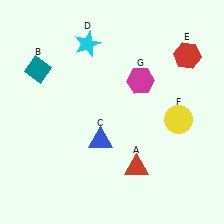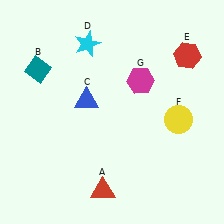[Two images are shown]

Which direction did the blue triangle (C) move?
The blue triangle (C) moved up.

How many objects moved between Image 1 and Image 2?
2 objects moved between the two images.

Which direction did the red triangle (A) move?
The red triangle (A) moved left.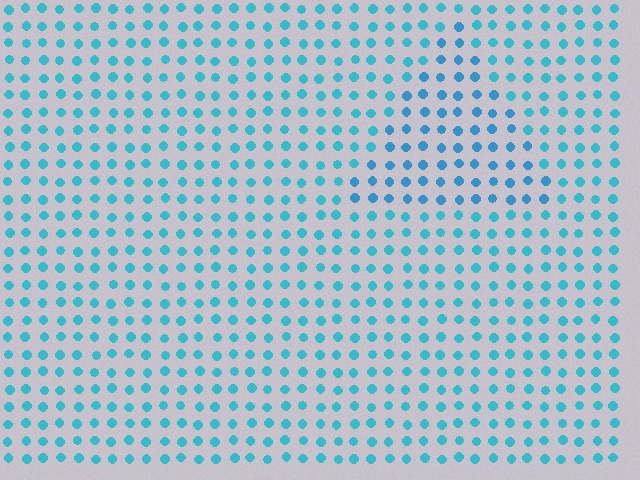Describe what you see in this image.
The image is filled with small cyan elements in a uniform arrangement. A triangle-shaped region is visible where the elements are tinted to a slightly different hue, forming a subtle color boundary.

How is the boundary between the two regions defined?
The boundary is defined purely by a slight shift in hue (about 16 degrees). Spacing, size, and orientation are identical on both sides.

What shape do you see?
I see a triangle.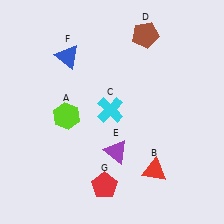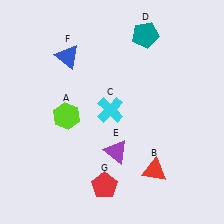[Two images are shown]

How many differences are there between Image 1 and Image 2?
There is 1 difference between the two images.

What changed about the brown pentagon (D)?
In Image 1, D is brown. In Image 2, it changed to teal.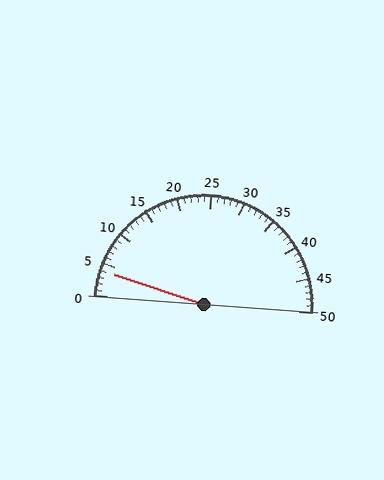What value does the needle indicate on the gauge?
The needle indicates approximately 4.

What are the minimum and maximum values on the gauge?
The gauge ranges from 0 to 50.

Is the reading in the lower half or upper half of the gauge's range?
The reading is in the lower half of the range (0 to 50).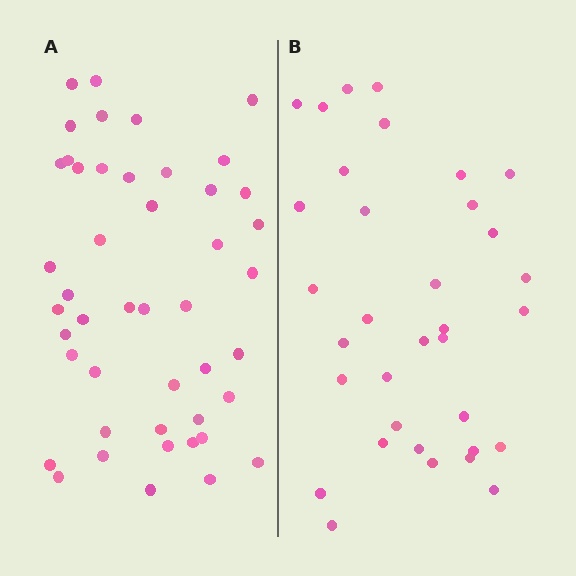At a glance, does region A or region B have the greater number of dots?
Region A (the left region) has more dots.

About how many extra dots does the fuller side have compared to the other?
Region A has roughly 12 or so more dots than region B.